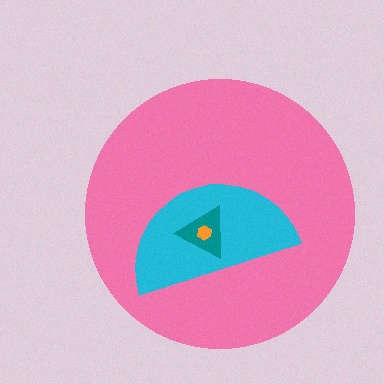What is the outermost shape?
The pink circle.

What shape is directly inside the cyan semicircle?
The teal triangle.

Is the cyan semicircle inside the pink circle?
Yes.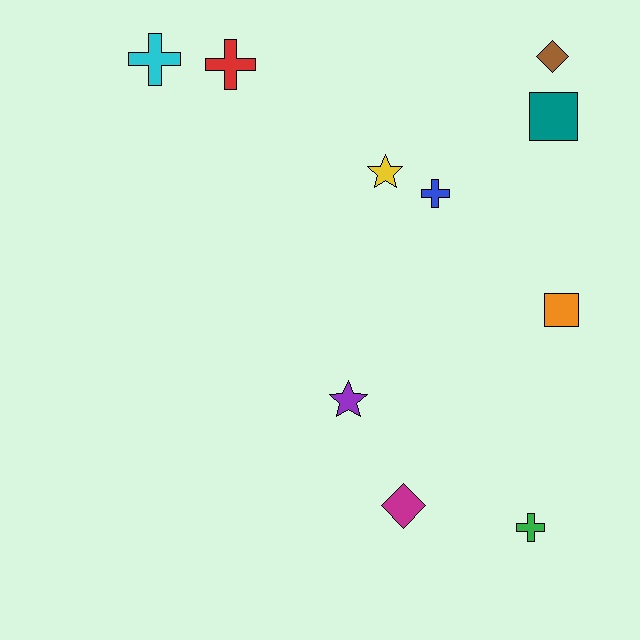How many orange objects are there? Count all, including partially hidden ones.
There is 1 orange object.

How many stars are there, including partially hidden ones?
There are 2 stars.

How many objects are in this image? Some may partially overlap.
There are 10 objects.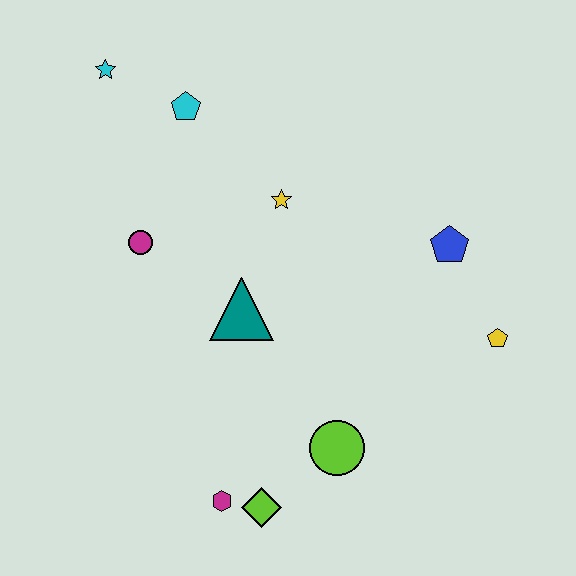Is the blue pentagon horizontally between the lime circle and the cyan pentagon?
No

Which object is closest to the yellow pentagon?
The blue pentagon is closest to the yellow pentagon.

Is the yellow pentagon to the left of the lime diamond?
No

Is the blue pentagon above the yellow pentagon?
Yes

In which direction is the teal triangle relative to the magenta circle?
The teal triangle is to the right of the magenta circle.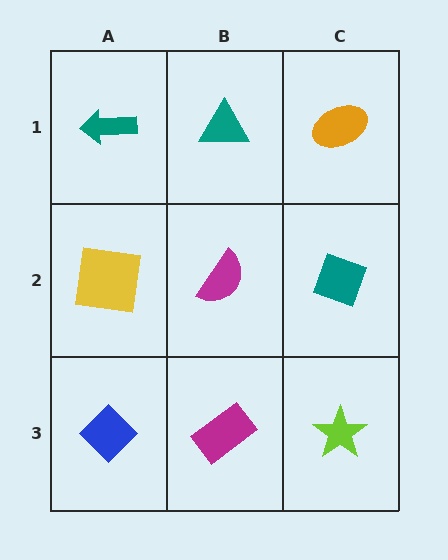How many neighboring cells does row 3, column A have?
2.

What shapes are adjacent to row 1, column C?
A teal diamond (row 2, column C), a teal triangle (row 1, column B).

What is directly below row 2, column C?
A lime star.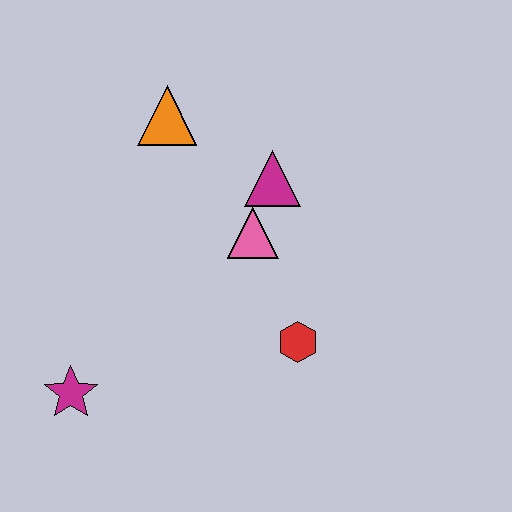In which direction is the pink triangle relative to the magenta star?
The pink triangle is to the right of the magenta star.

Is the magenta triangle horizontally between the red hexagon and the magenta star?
Yes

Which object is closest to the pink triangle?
The magenta triangle is closest to the pink triangle.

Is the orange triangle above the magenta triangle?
Yes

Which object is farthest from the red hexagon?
The orange triangle is farthest from the red hexagon.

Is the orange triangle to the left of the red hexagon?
Yes